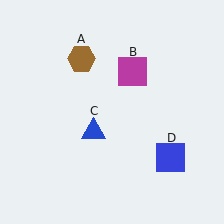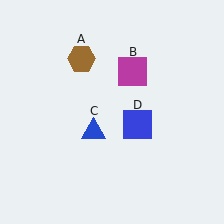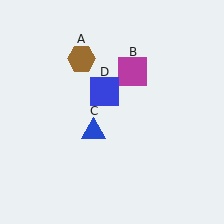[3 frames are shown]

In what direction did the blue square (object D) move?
The blue square (object D) moved up and to the left.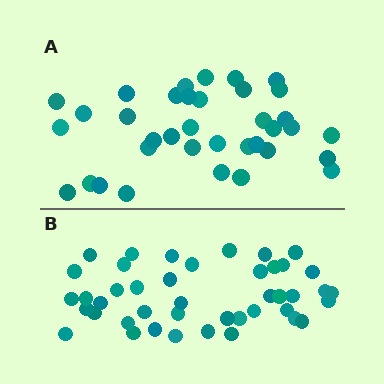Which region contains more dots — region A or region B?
Region B (the bottom region) has more dots.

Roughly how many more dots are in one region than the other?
Region B has roughly 8 or so more dots than region A.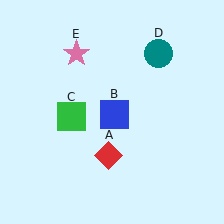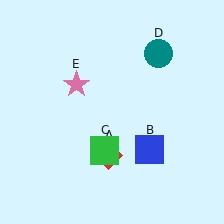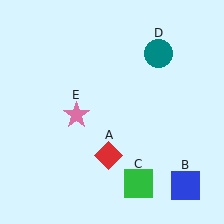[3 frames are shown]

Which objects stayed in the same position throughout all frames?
Red diamond (object A) and teal circle (object D) remained stationary.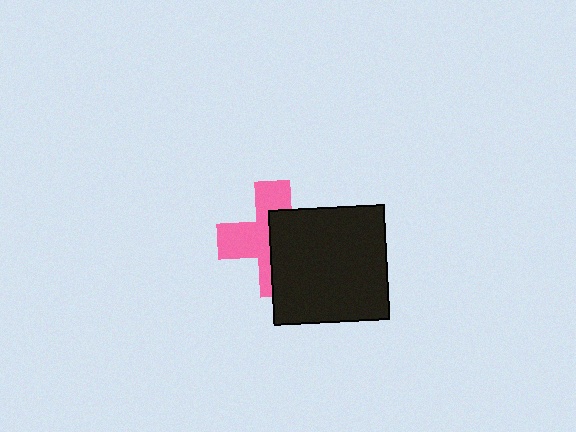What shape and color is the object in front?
The object in front is a black square.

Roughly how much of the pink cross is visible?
About half of it is visible (roughly 50%).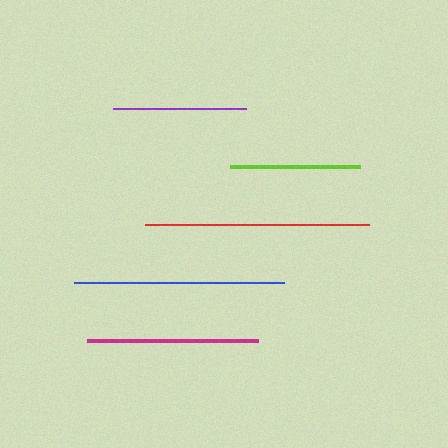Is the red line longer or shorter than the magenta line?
The red line is longer than the magenta line.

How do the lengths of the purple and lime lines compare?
The purple and lime lines are approximately the same length.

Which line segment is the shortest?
The lime line is the shortest at approximately 130 pixels.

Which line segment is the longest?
The red line is the longest at approximately 224 pixels.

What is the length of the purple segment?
The purple segment is approximately 132 pixels long.